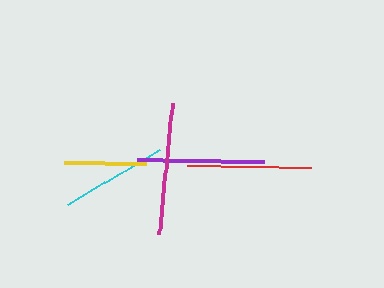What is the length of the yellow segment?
The yellow segment is approximately 81 pixels long.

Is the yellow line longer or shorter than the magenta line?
The magenta line is longer than the yellow line.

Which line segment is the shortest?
The yellow line is the shortest at approximately 81 pixels.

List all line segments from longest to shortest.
From longest to shortest: magenta, purple, red, cyan, yellow.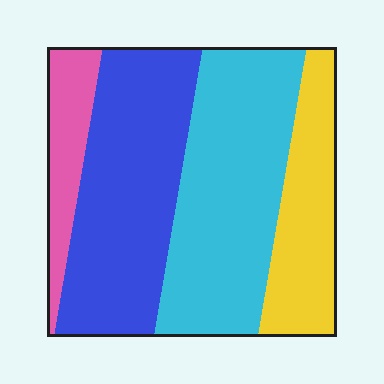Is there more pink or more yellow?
Yellow.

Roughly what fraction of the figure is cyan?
Cyan takes up between a quarter and a half of the figure.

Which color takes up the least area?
Pink, at roughly 10%.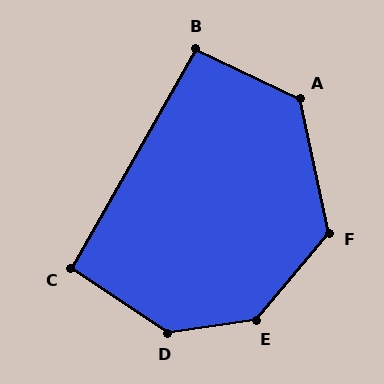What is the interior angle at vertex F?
Approximately 128 degrees (obtuse).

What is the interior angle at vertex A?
Approximately 127 degrees (obtuse).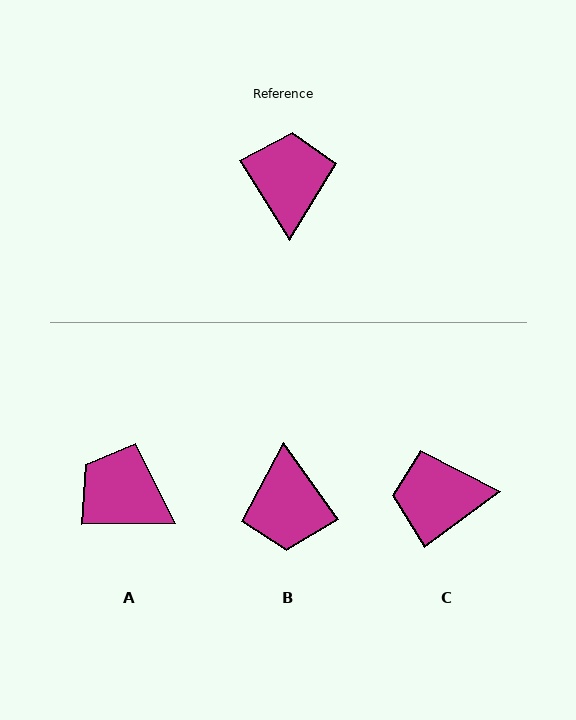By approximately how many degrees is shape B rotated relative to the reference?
Approximately 177 degrees clockwise.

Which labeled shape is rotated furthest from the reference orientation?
B, about 177 degrees away.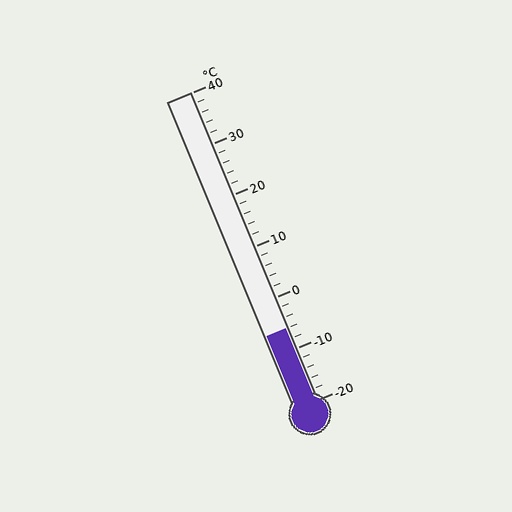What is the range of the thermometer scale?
The thermometer scale ranges from -20°C to 40°C.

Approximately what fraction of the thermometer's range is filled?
The thermometer is filled to approximately 25% of its range.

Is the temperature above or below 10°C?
The temperature is below 10°C.